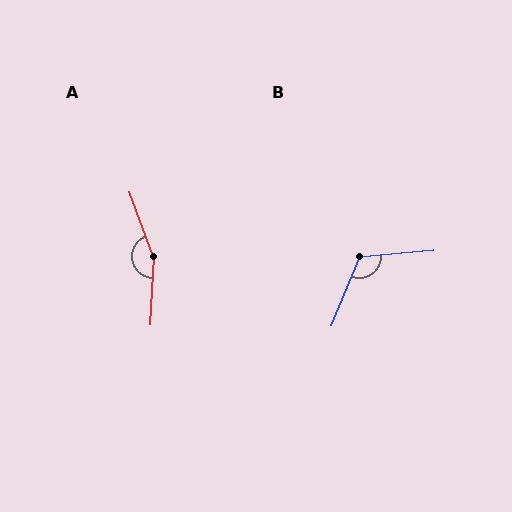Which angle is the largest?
A, at approximately 156 degrees.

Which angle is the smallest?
B, at approximately 117 degrees.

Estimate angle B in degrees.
Approximately 117 degrees.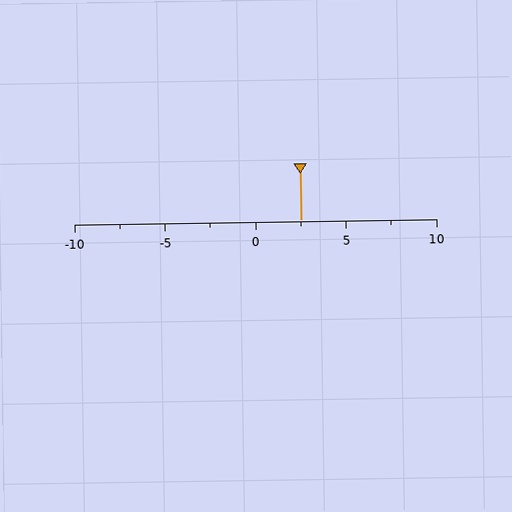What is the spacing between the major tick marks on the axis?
The major ticks are spaced 5 apart.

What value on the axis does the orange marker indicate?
The marker indicates approximately 2.5.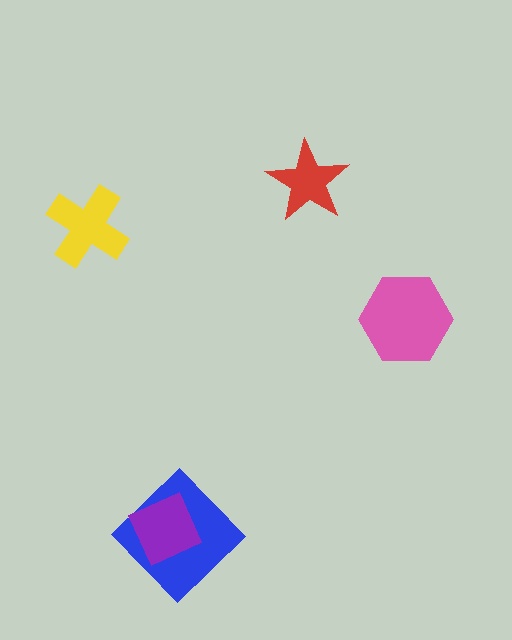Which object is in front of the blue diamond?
The purple square is in front of the blue diamond.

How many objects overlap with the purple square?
1 object overlaps with the purple square.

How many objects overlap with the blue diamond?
1 object overlaps with the blue diamond.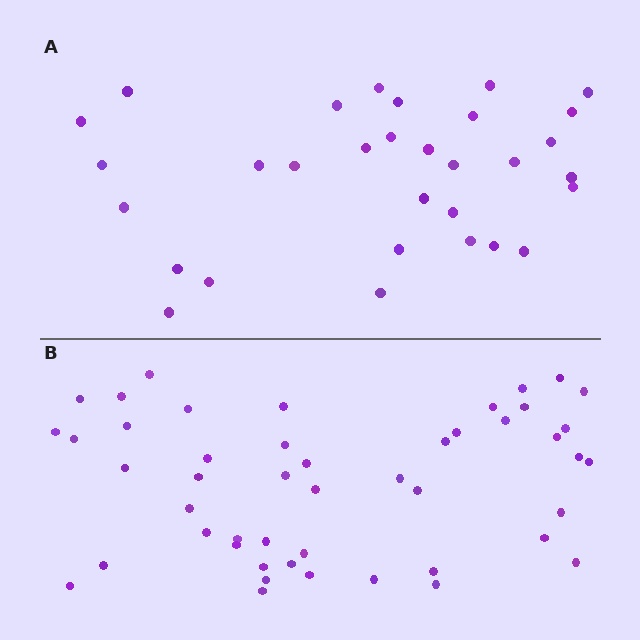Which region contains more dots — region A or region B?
Region B (the bottom region) has more dots.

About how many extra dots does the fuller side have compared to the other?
Region B has approximately 15 more dots than region A.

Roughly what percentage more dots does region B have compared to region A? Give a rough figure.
About 55% more.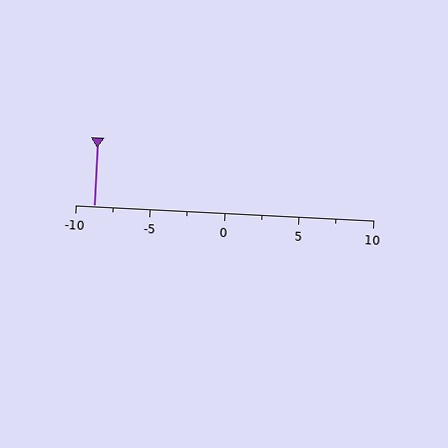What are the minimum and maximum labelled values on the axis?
The axis runs from -10 to 10.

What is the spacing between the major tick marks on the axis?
The major ticks are spaced 5 apart.